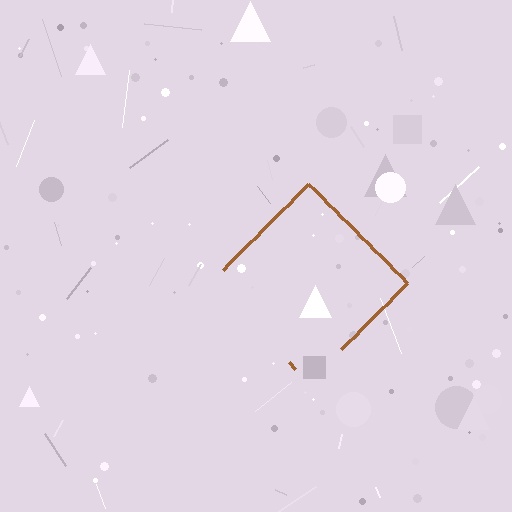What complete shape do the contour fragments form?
The contour fragments form a diamond.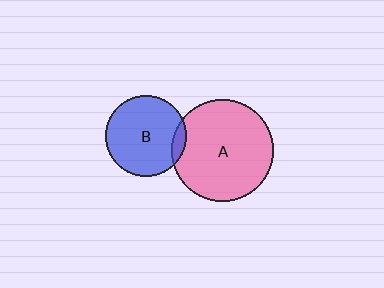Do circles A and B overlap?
Yes.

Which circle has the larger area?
Circle A (pink).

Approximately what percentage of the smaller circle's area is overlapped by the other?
Approximately 10%.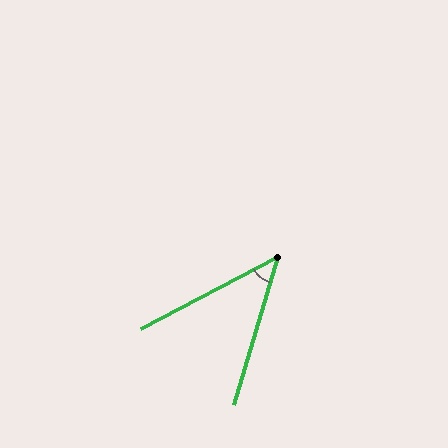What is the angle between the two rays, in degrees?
Approximately 46 degrees.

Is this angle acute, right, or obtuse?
It is acute.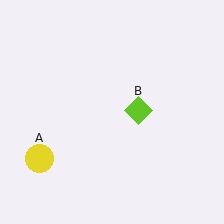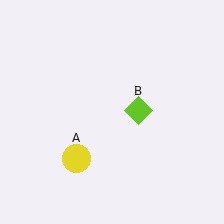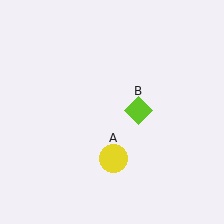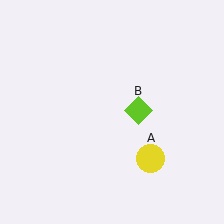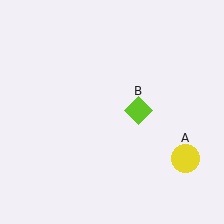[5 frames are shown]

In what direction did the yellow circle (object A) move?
The yellow circle (object A) moved right.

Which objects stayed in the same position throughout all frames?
Lime diamond (object B) remained stationary.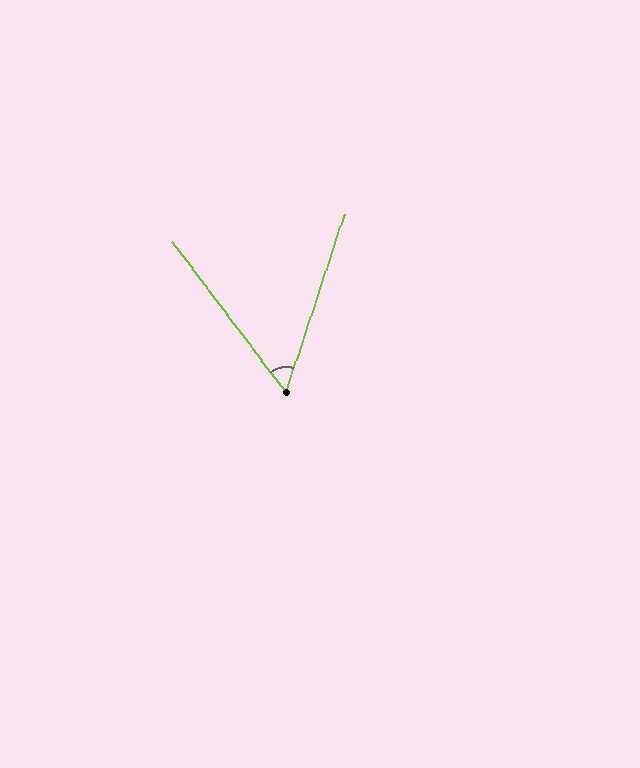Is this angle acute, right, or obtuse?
It is acute.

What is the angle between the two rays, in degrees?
Approximately 56 degrees.